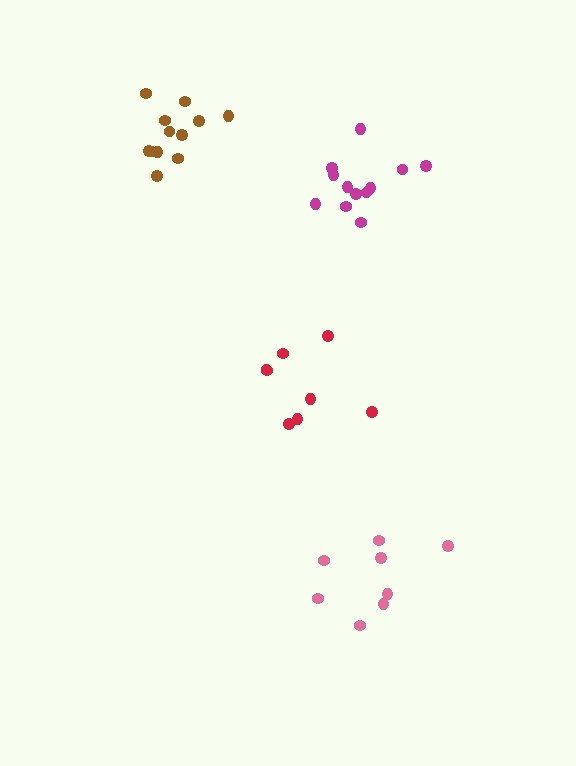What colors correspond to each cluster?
The clusters are colored: brown, pink, red, magenta.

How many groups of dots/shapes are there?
There are 4 groups.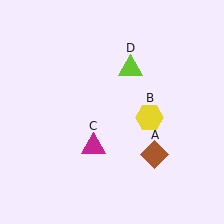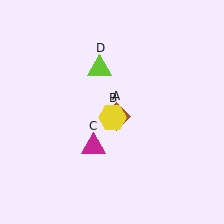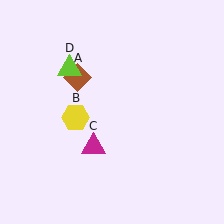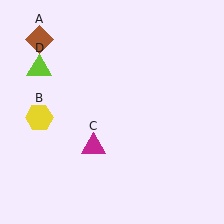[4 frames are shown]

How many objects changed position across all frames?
3 objects changed position: brown diamond (object A), yellow hexagon (object B), lime triangle (object D).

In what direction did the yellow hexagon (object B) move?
The yellow hexagon (object B) moved left.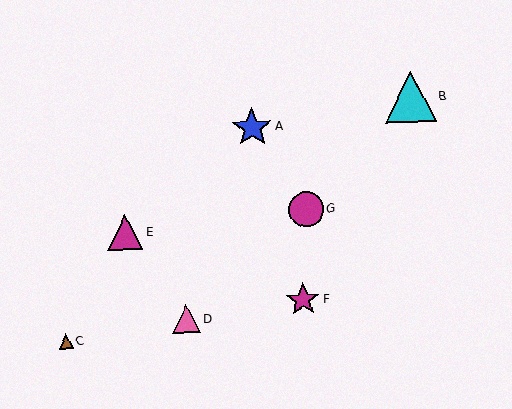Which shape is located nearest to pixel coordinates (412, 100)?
The cyan triangle (labeled B) at (411, 97) is nearest to that location.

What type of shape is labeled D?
Shape D is a pink triangle.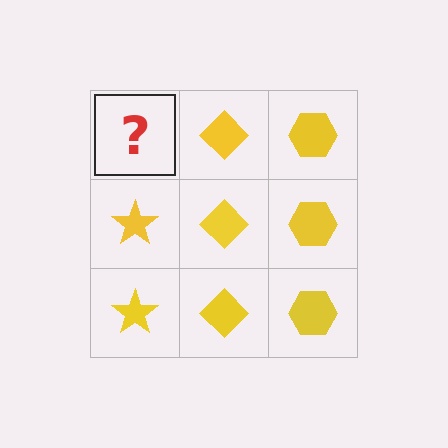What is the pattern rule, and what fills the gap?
The rule is that each column has a consistent shape. The gap should be filled with a yellow star.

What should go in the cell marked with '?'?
The missing cell should contain a yellow star.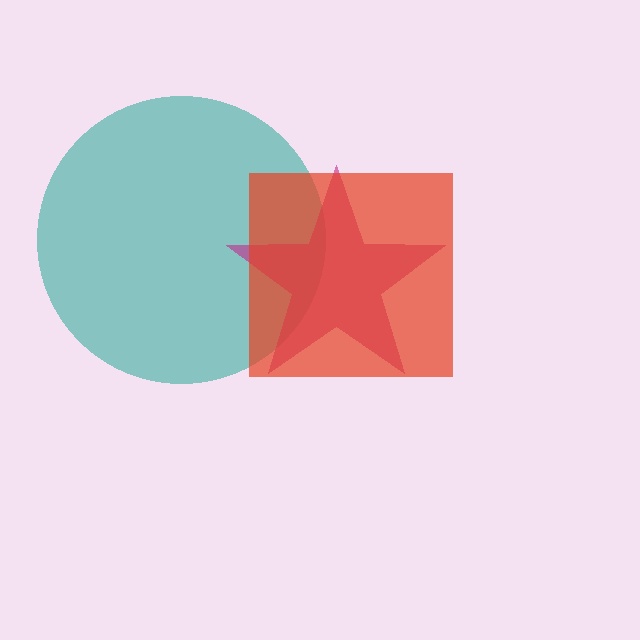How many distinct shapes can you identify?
There are 3 distinct shapes: a teal circle, a magenta star, a red square.